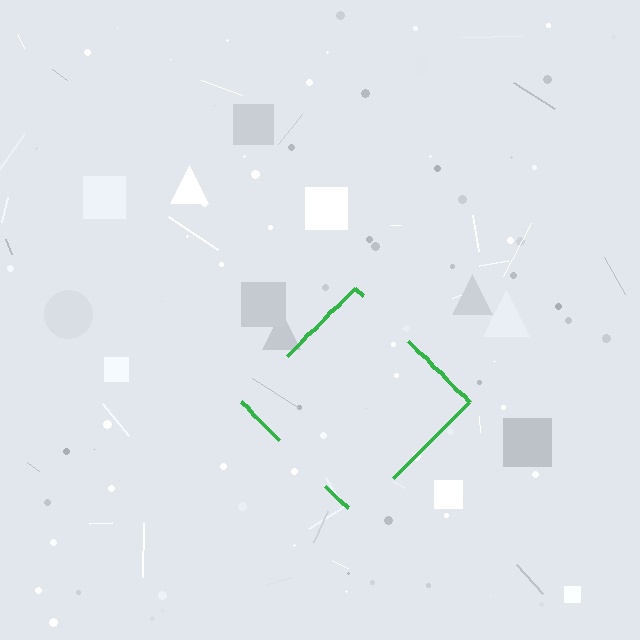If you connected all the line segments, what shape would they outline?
They would outline a diamond.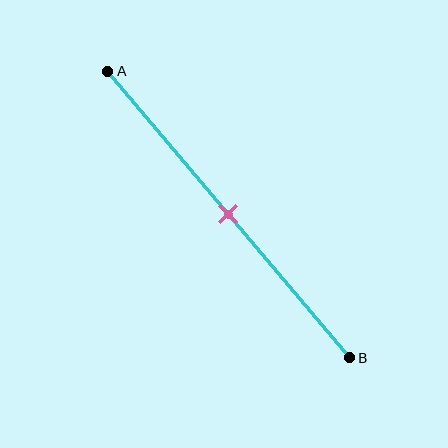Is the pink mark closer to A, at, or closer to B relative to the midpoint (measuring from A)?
The pink mark is approximately at the midpoint of segment AB.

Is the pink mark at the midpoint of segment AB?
Yes, the mark is approximately at the midpoint.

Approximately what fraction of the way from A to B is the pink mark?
The pink mark is approximately 50% of the way from A to B.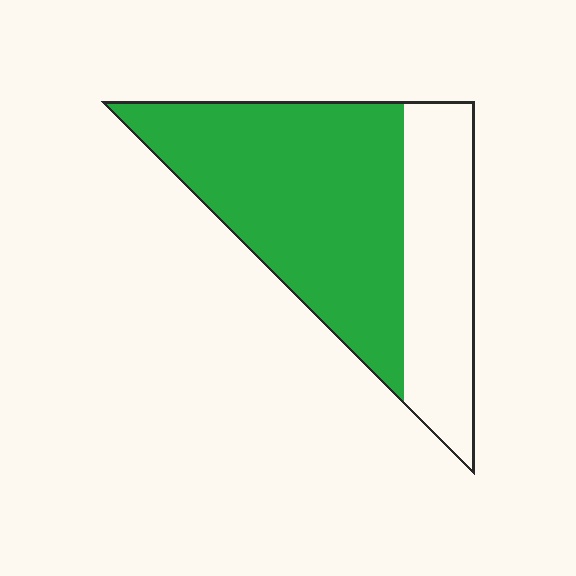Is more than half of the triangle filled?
Yes.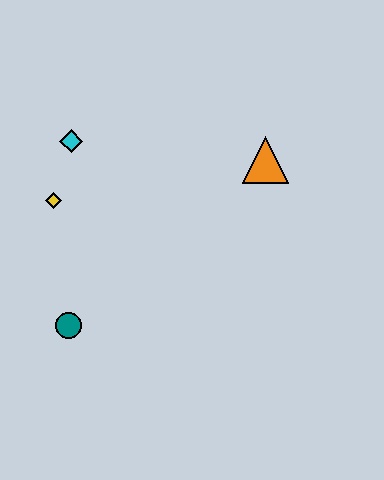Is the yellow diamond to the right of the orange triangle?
No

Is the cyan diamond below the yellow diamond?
No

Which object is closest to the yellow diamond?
The cyan diamond is closest to the yellow diamond.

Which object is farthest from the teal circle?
The orange triangle is farthest from the teal circle.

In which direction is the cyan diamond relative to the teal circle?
The cyan diamond is above the teal circle.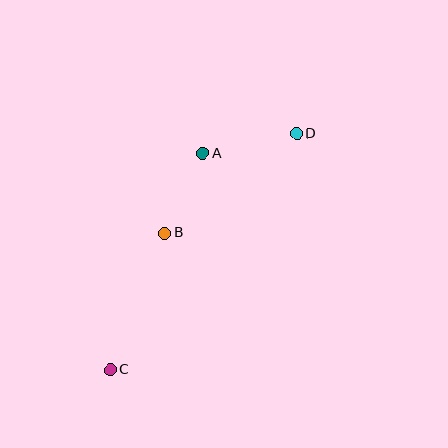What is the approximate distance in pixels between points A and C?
The distance between A and C is approximately 235 pixels.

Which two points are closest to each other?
Points A and B are closest to each other.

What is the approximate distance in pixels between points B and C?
The distance between B and C is approximately 147 pixels.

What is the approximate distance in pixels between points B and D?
The distance between B and D is approximately 165 pixels.